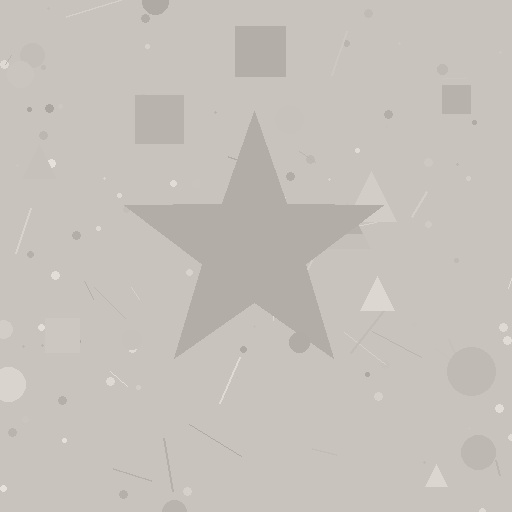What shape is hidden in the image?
A star is hidden in the image.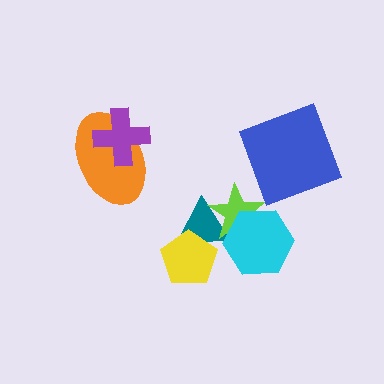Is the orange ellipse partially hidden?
Yes, it is partially covered by another shape.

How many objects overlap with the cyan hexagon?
2 objects overlap with the cyan hexagon.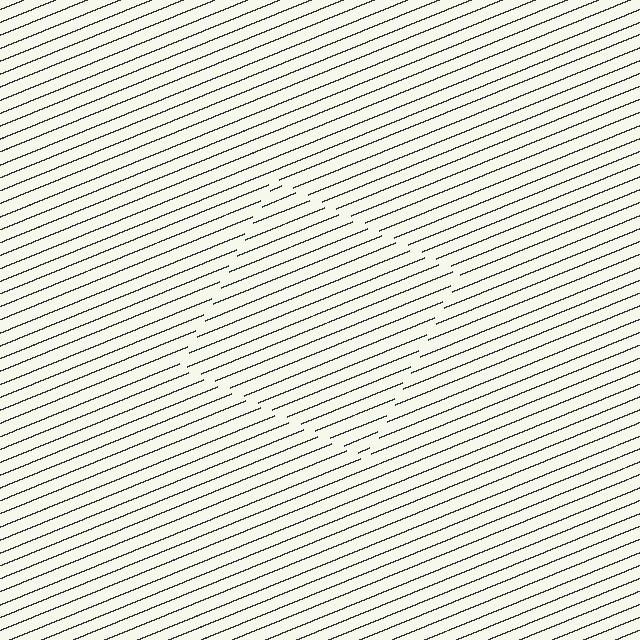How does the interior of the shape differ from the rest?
The interior of the shape contains the same grating, shifted by half a period — the contour is defined by the phase discontinuity where line-ends from the inner and outer gratings abut.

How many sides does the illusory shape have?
4 sides — the line-ends trace a square.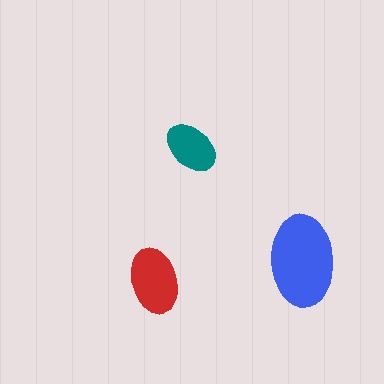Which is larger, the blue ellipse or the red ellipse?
The blue one.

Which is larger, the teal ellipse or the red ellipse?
The red one.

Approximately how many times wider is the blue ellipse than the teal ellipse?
About 1.5 times wider.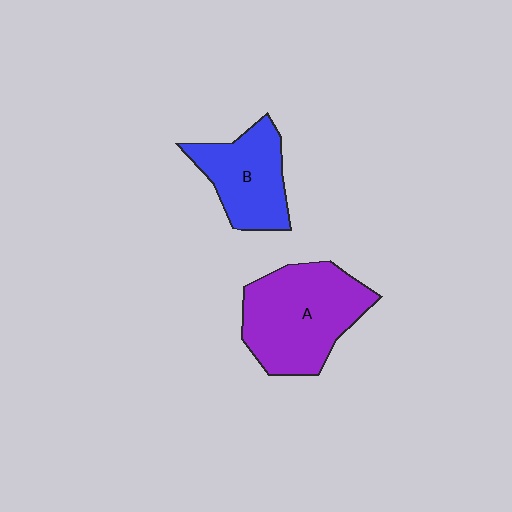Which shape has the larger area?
Shape A (purple).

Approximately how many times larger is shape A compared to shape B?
Approximately 1.5 times.